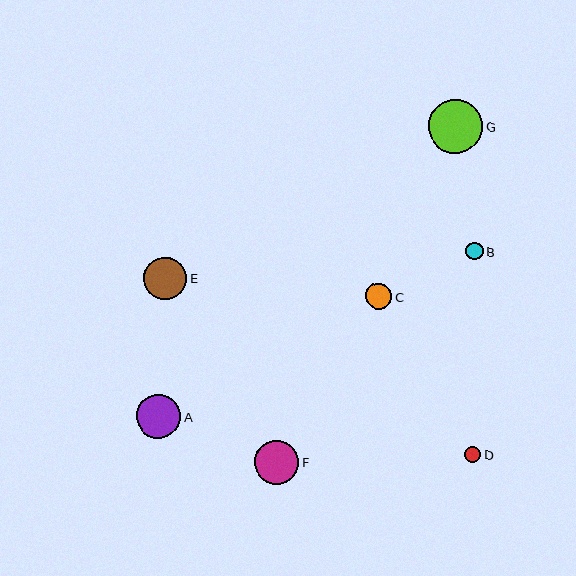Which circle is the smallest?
Circle D is the smallest with a size of approximately 16 pixels.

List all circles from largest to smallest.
From largest to smallest: G, A, F, E, C, B, D.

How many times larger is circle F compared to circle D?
Circle F is approximately 2.8 times the size of circle D.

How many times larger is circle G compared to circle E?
Circle G is approximately 1.3 times the size of circle E.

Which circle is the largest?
Circle G is the largest with a size of approximately 54 pixels.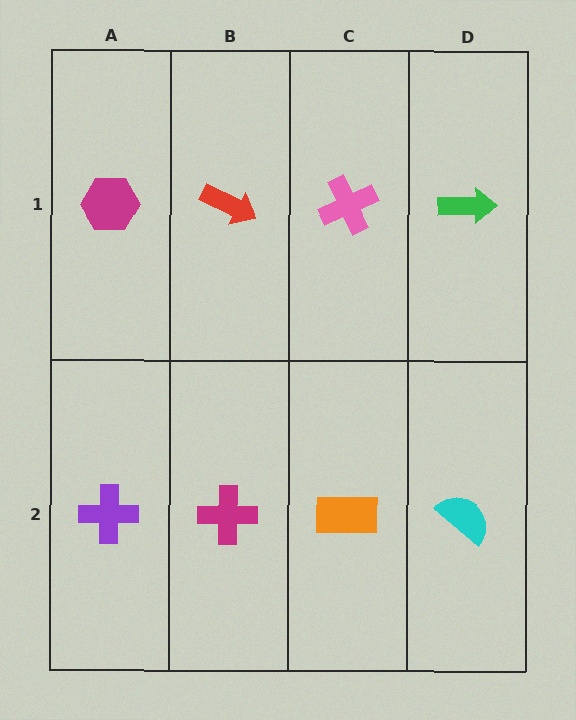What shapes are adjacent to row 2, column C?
A pink cross (row 1, column C), a magenta cross (row 2, column B), a cyan semicircle (row 2, column D).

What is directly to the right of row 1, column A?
A red arrow.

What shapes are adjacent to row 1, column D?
A cyan semicircle (row 2, column D), a pink cross (row 1, column C).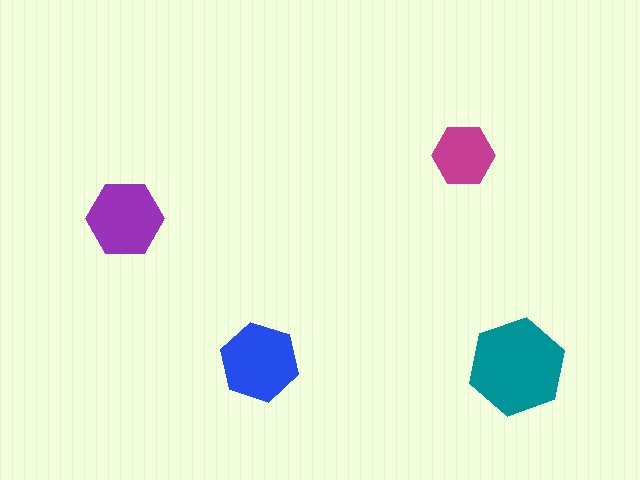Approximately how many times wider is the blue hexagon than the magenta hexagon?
About 1.5 times wider.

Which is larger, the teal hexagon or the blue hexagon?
The teal one.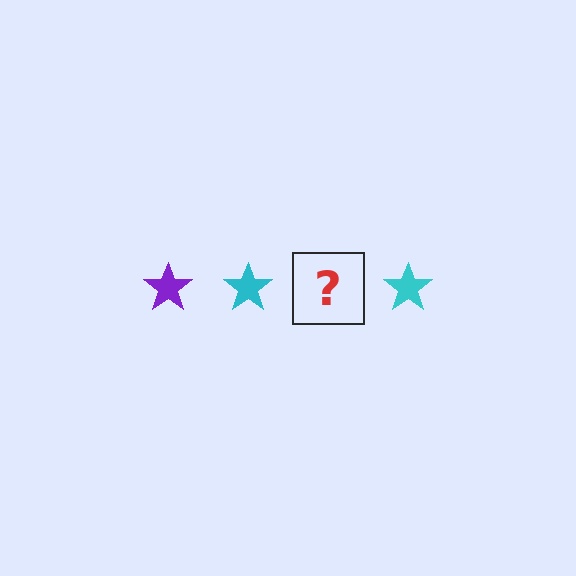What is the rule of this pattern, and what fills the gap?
The rule is that the pattern cycles through purple, cyan stars. The gap should be filled with a purple star.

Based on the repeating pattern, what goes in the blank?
The blank should be a purple star.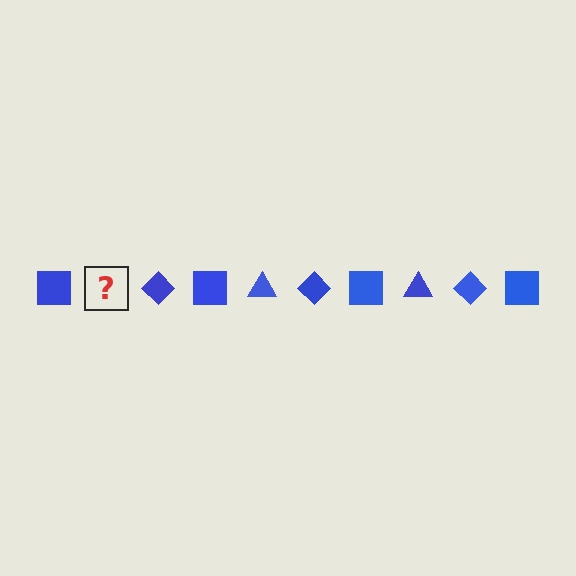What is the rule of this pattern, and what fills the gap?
The rule is that the pattern cycles through square, triangle, diamond shapes in blue. The gap should be filled with a blue triangle.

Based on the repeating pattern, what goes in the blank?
The blank should be a blue triangle.